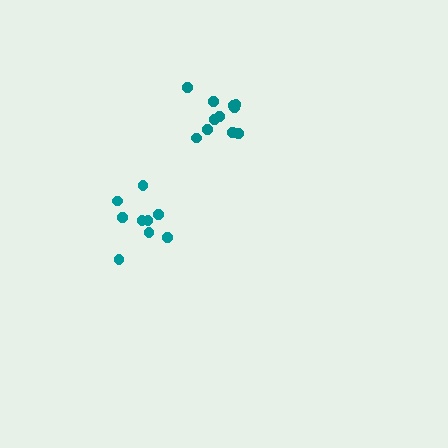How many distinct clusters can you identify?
There are 2 distinct clusters.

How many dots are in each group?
Group 1: 9 dots, Group 2: 11 dots (20 total).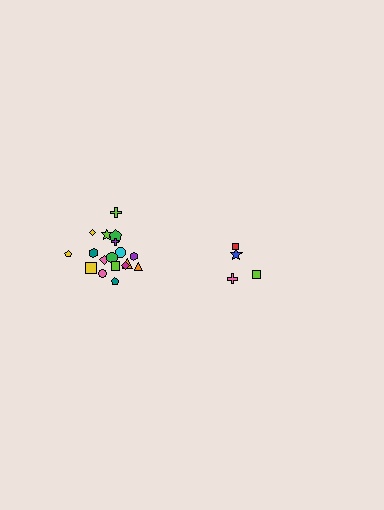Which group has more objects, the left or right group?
The left group.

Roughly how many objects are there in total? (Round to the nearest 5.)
Roughly 20 objects in total.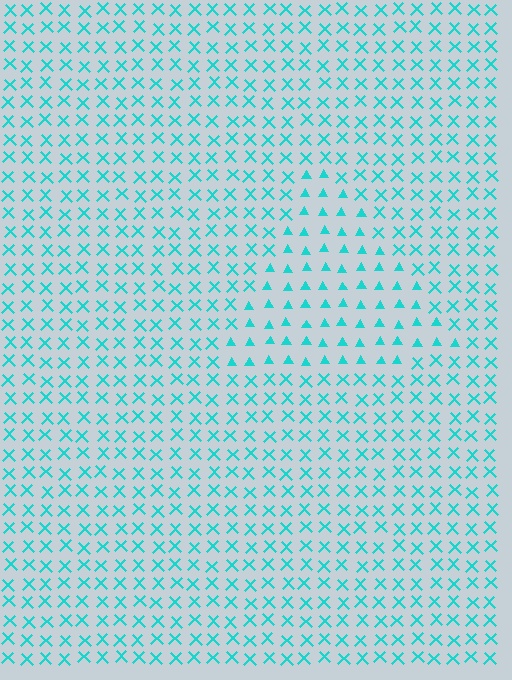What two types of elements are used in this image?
The image uses triangles inside the triangle region and X marks outside it.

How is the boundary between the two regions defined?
The boundary is defined by a change in element shape: triangles inside vs. X marks outside. All elements share the same color and spacing.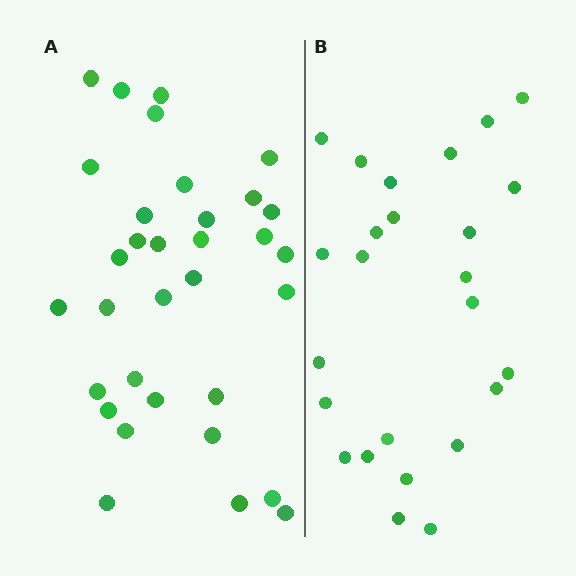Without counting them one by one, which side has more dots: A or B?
Region A (the left region) has more dots.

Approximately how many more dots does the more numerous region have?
Region A has roughly 8 or so more dots than region B.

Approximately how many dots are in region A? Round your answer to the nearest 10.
About 30 dots. (The exact count is 33, which rounds to 30.)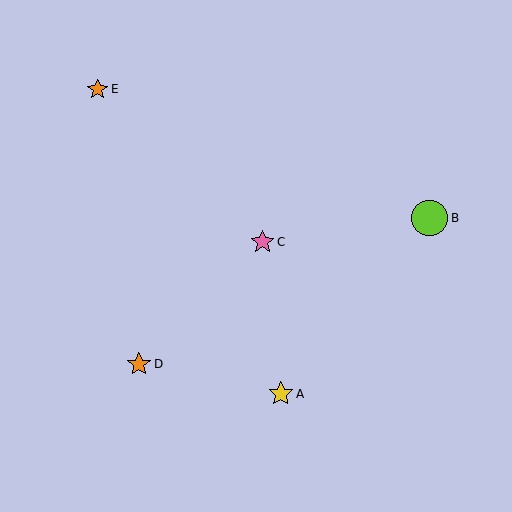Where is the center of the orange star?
The center of the orange star is at (97, 89).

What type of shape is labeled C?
Shape C is a pink star.